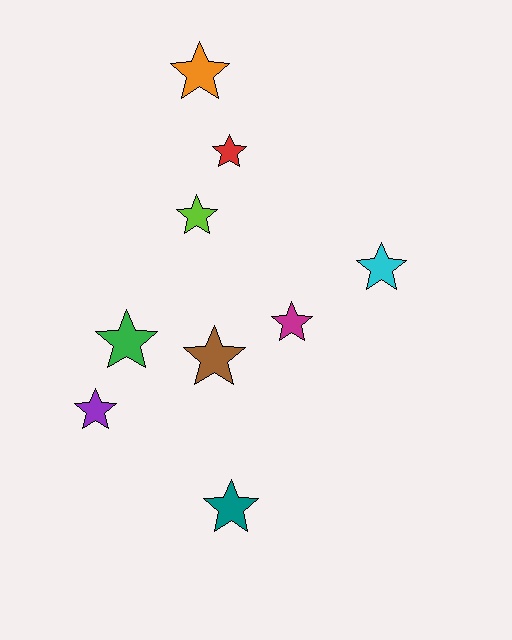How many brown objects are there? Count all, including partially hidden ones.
There is 1 brown object.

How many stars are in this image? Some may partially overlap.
There are 9 stars.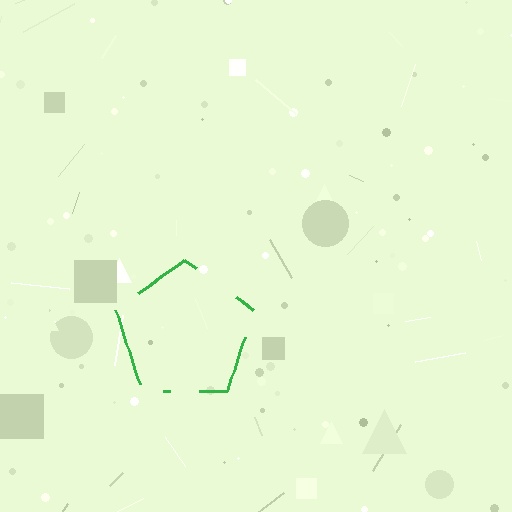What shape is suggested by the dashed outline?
The dashed outline suggests a pentagon.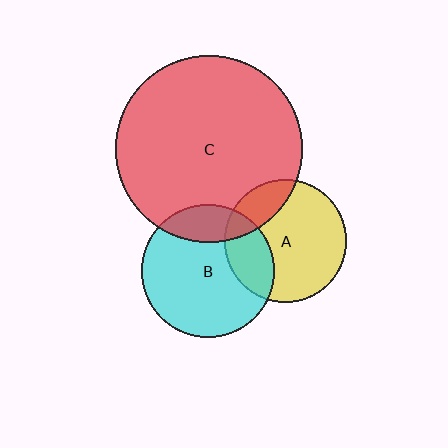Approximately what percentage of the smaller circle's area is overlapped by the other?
Approximately 20%.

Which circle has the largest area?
Circle C (red).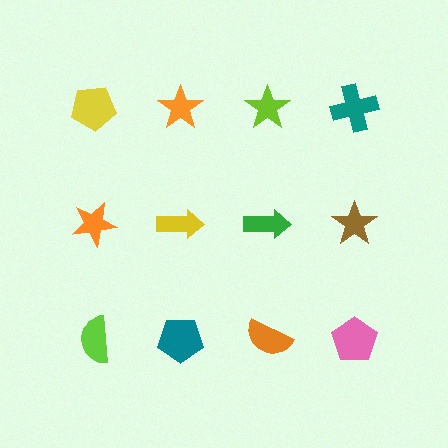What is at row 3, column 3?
An orange semicircle.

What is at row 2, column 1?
An orange star.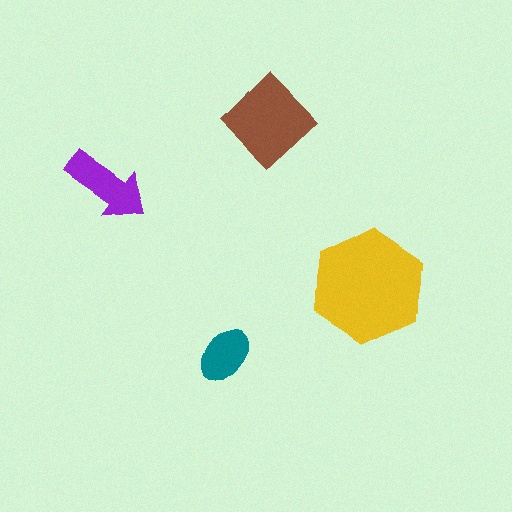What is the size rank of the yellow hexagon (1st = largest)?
1st.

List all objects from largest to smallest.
The yellow hexagon, the brown diamond, the purple arrow, the teal ellipse.